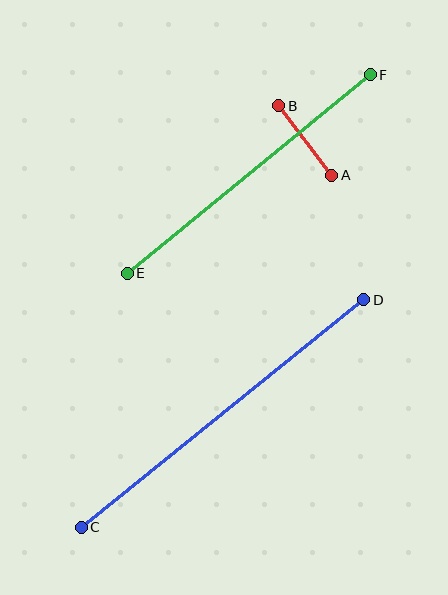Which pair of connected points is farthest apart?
Points C and D are farthest apart.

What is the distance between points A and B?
The distance is approximately 88 pixels.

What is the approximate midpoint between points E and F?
The midpoint is at approximately (249, 174) pixels.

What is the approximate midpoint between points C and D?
The midpoint is at approximately (223, 414) pixels.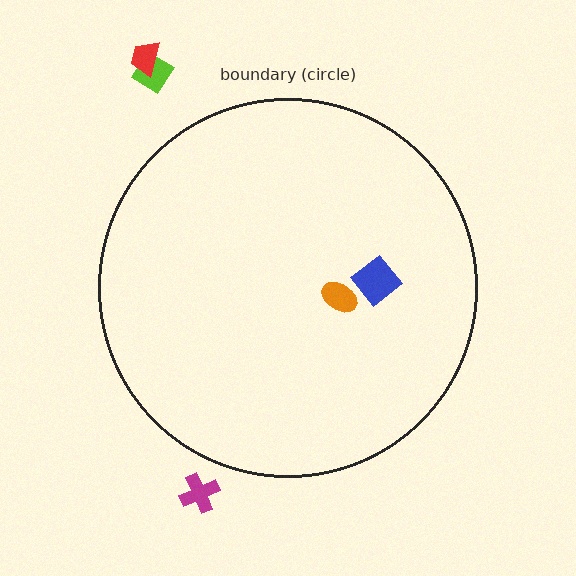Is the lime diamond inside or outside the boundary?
Outside.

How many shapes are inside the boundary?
2 inside, 3 outside.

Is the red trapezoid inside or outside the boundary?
Outside.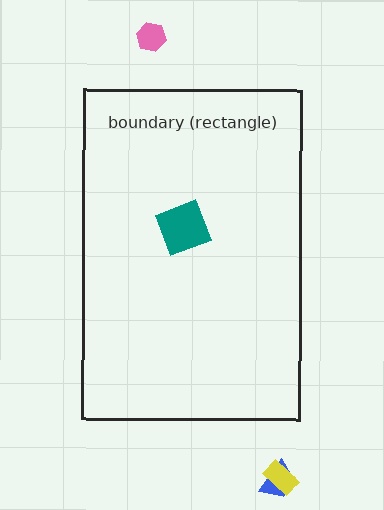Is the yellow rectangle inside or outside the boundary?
Outside.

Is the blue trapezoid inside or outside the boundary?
Outside.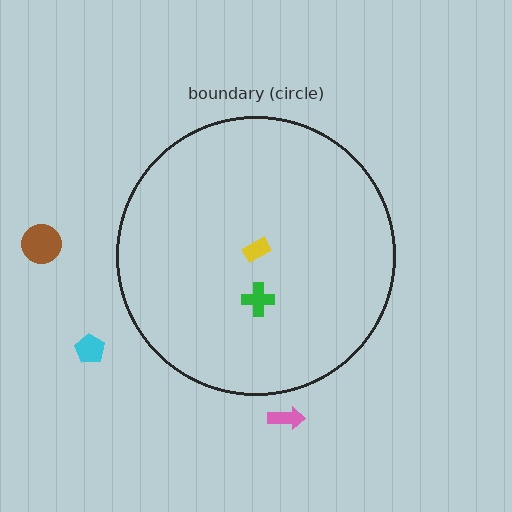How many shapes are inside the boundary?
2 inside, 3 outside.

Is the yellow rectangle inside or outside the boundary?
Inside.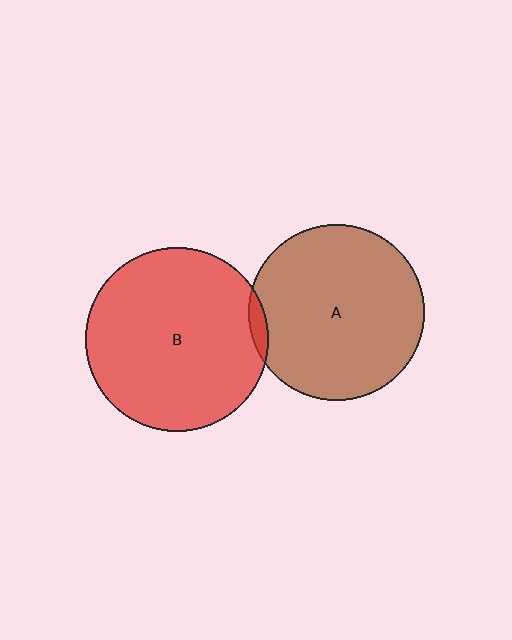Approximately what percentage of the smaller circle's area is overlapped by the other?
Approximately 5%.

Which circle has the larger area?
Circle B (red).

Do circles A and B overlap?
Yes.